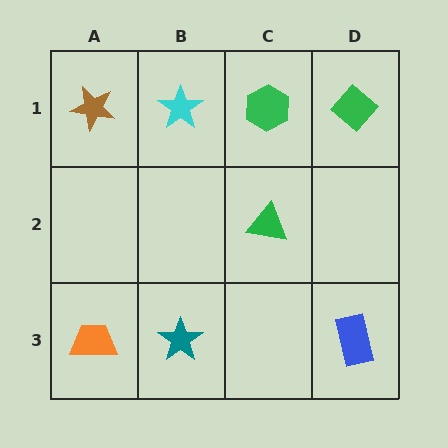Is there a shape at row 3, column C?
No, that cell is empty.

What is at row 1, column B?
A cyan star.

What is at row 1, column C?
A green hexagon.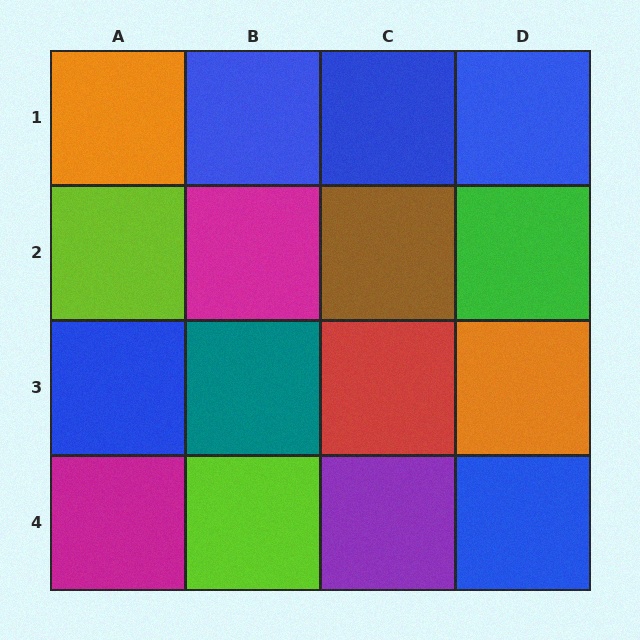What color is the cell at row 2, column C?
Brown.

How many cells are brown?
1 cell is brown.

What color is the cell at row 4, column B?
Lime.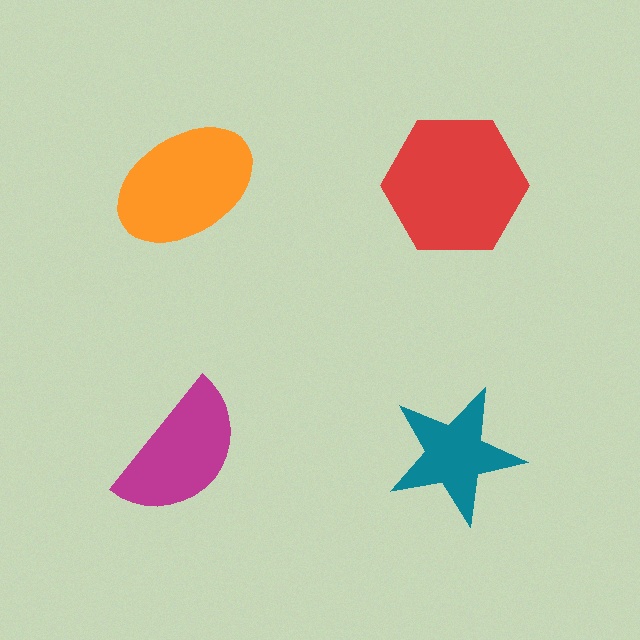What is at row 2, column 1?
A magenta semicircle.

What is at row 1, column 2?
A red hexagon.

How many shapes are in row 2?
2 shapes.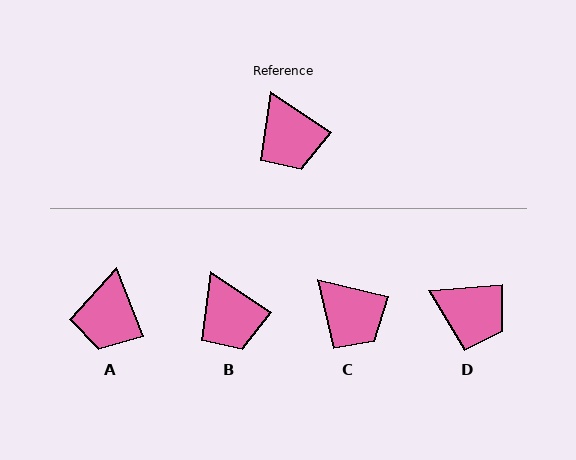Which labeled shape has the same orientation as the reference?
B.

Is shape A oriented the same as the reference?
No, it is off by about 35 degrees.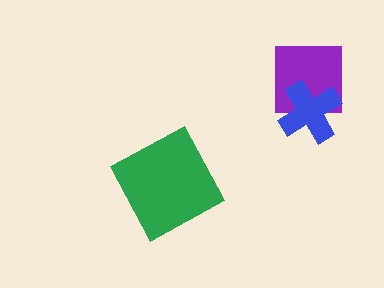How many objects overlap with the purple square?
1 object overlaps with the purple square.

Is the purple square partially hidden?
Yes, it is partially covered by another shape.